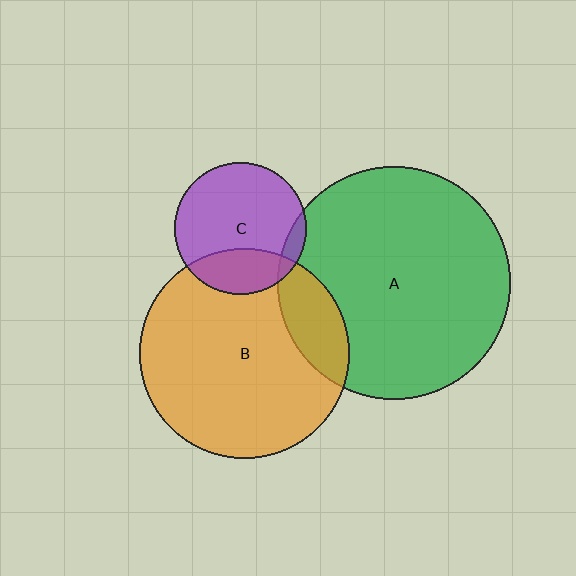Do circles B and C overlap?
Yes.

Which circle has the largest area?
Circle A (green).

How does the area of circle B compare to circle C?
Approximately 2.5 times.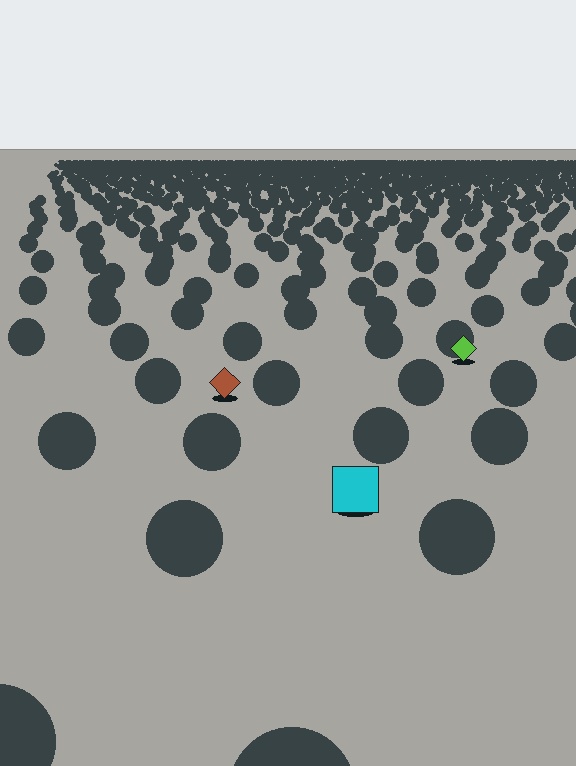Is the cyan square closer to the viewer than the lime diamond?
Yes. The cyan square is closer — you can tell from the texture gradient: the ground texture is coarser near it.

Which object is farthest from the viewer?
The lime diamond is farthest from the viewer. It appears smaller and the ground texture around it is denser.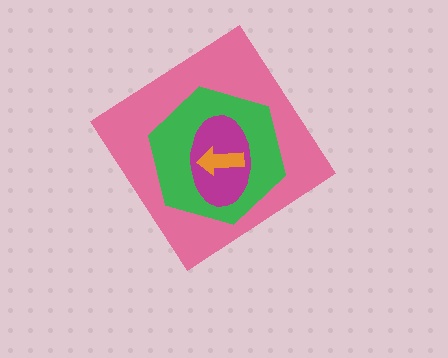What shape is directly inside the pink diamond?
The green hexagon.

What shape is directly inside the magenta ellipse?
The orange arrow.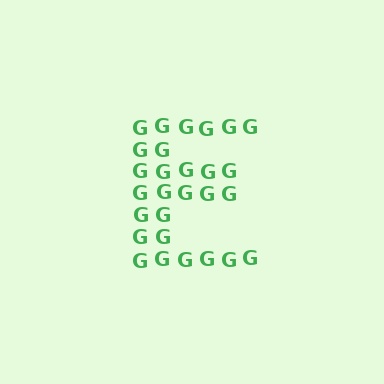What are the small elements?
The small elements are letter G's.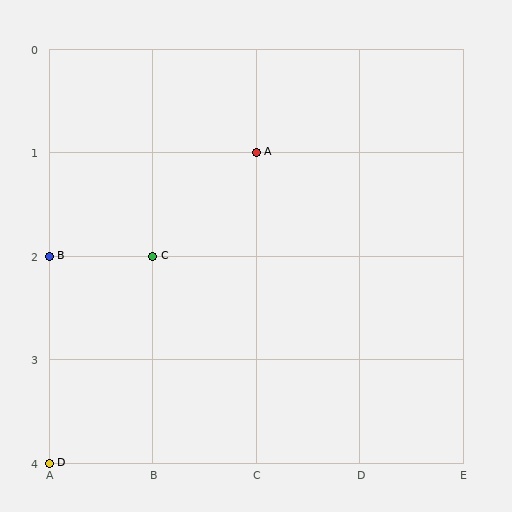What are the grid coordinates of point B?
Point B is at grid coordinates (A, 2).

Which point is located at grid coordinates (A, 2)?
Point B is at (A, 2).